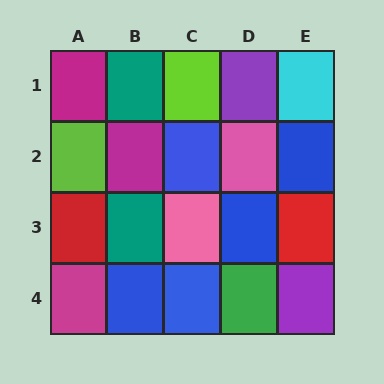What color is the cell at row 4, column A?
Magenta.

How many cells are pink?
2 cells are pink.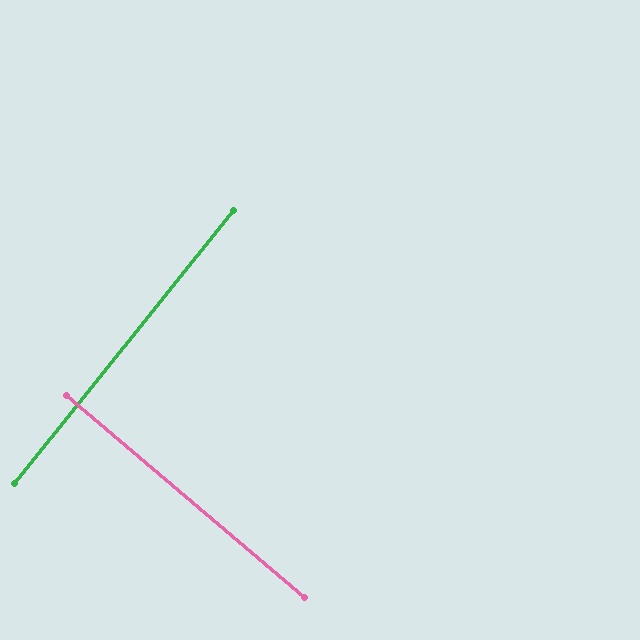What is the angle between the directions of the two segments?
Approximately 88 degrees.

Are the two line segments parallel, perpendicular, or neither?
Perpendicular — they meet at approximately 88°.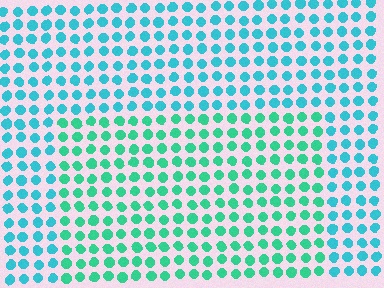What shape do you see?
I see a rectangle.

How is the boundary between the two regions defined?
The boundary is defined purely by a slight shift in hue (about 30 degrees). Spacing, size, and orientation are identical on both sides.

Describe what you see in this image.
The image is filled with small cyan elements in a uniform arrangement. A rectangle-shaped region is visible where the elements are tinted to a slightly different hue, forming a subtle color boundary.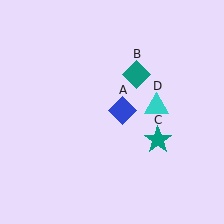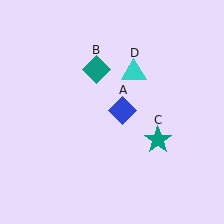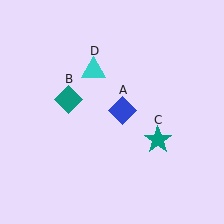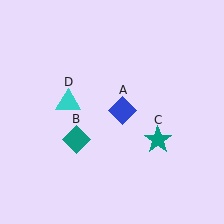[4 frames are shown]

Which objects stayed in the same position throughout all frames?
Blue diamond (object A) and teal star (object C) remained stationary.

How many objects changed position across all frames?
2 objects changed position: teal diamond (object B), cyan triangle (object D).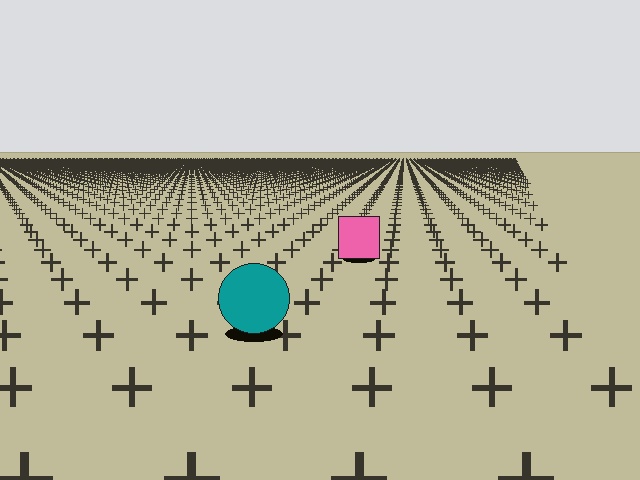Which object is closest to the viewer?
The teal circle is closest. The texture marks near it are larger and more spread out.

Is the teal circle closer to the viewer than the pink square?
Yes. The teal circle is closer — you can tell from the texture gradient: the ground texture is coarser near it.